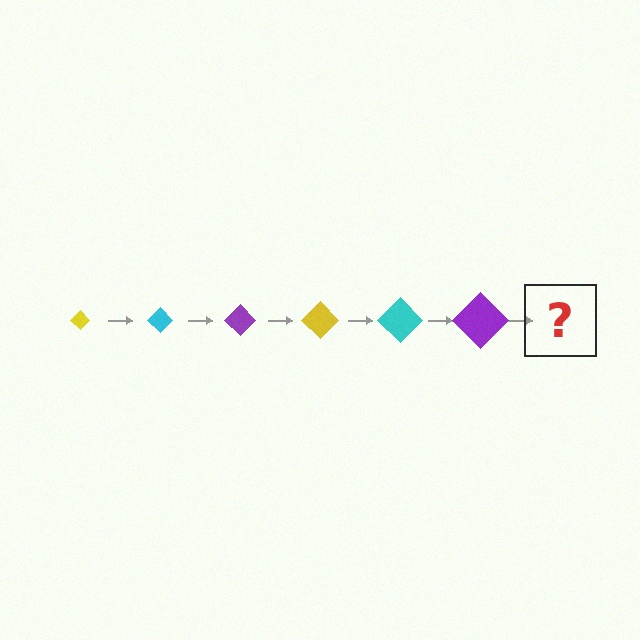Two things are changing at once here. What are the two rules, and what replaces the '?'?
The two rules are that the diamond grows larger each step and the color cycles through yellow, cyan, and purple. The '?' should be a yellow diamond, larger than the previous one.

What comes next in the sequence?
The next element should be a yellow diamond, larger than the previous one.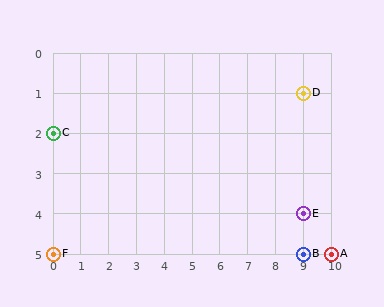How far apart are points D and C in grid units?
Points D and C are 9 columns and 1 row apart (about 9.1 grid units diagonally).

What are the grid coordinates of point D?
Point D is at grid coordinates (9, 1).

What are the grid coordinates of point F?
Point F is at grid coordinates (0, 5).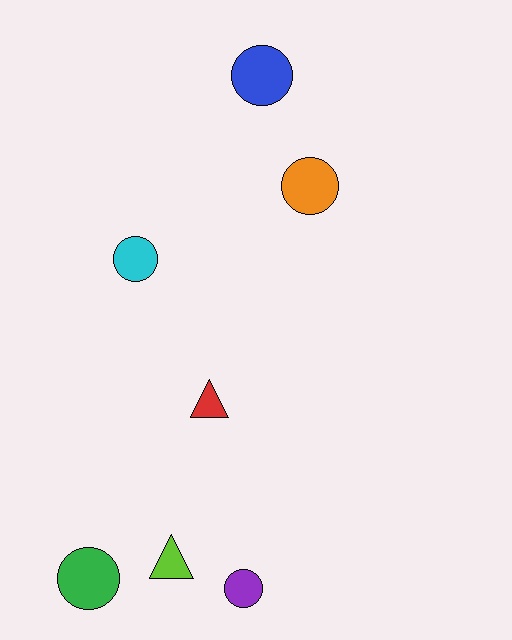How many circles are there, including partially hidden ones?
There are 5 circles.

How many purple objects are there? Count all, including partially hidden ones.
There is 1 purple object.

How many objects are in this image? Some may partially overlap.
There are 7 objects.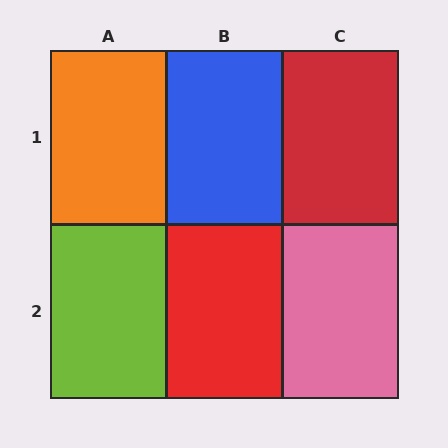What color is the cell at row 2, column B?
Red.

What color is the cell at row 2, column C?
Pink.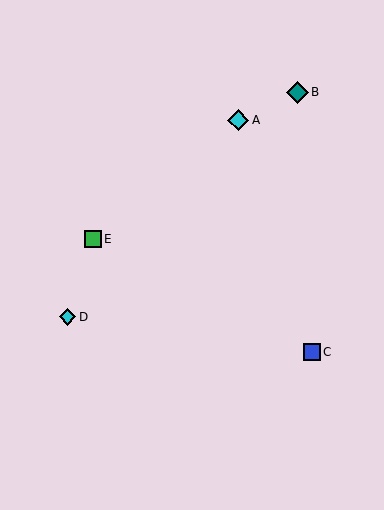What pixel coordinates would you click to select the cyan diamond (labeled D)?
Click at (67, 317) to select the cyan diamond D.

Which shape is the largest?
The teal diamond (labeled B) is the largest.